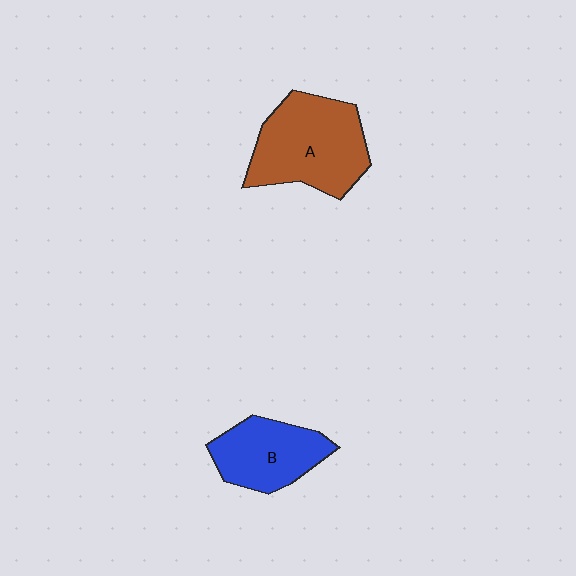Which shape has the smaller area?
Shape B (blue).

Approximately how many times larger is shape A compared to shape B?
Approximately 1.4 times.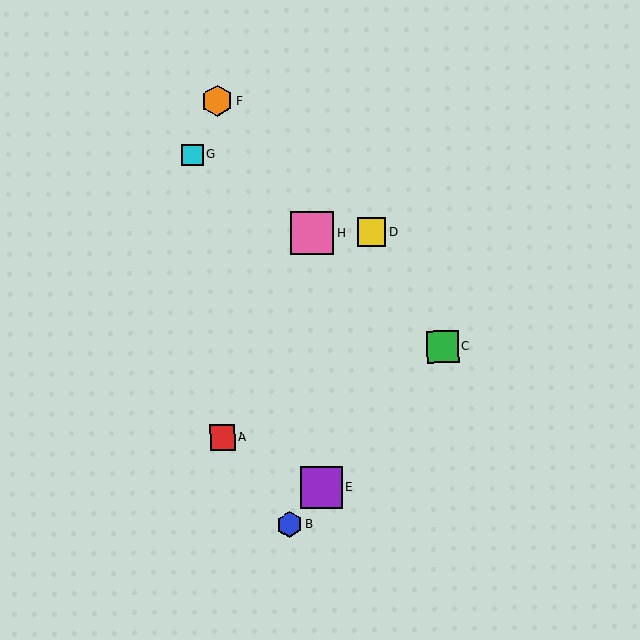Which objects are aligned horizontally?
Objects D, H are aligned horizontally.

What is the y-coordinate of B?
Object B is at y≈525.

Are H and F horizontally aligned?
No, H is at y≈233 and F is at y≈101.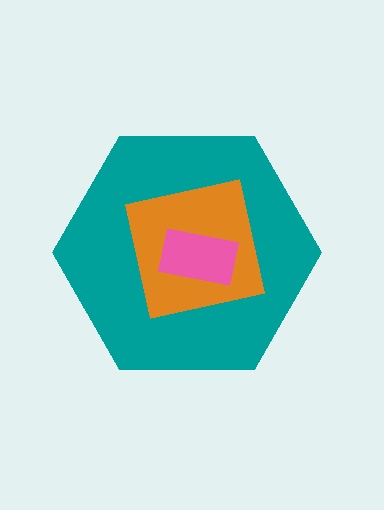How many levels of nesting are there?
3.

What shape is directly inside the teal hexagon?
The orange square.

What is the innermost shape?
The pink rectangle.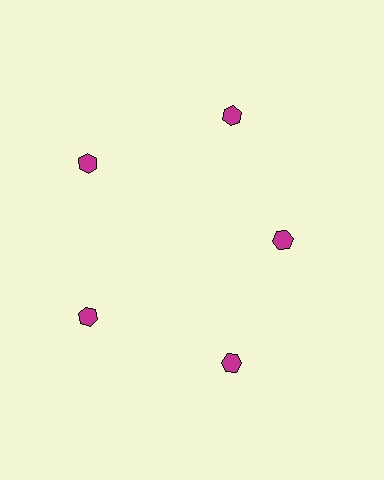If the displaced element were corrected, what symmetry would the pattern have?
It would have 5-fold rotational symmetry — the pattern would map onto itself every 72 degrees.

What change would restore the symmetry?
The symmetry would be restored by moving it outward, back onto the ring so that all 5 hexagons sit at equal angles and equal distance from the center.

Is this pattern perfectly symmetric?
No. The 5 magenta hexagons are arranged in a ring, but one element near the 3 o'clock position is pulled inward toward the center, breaking the 5-fold rotational symmetry.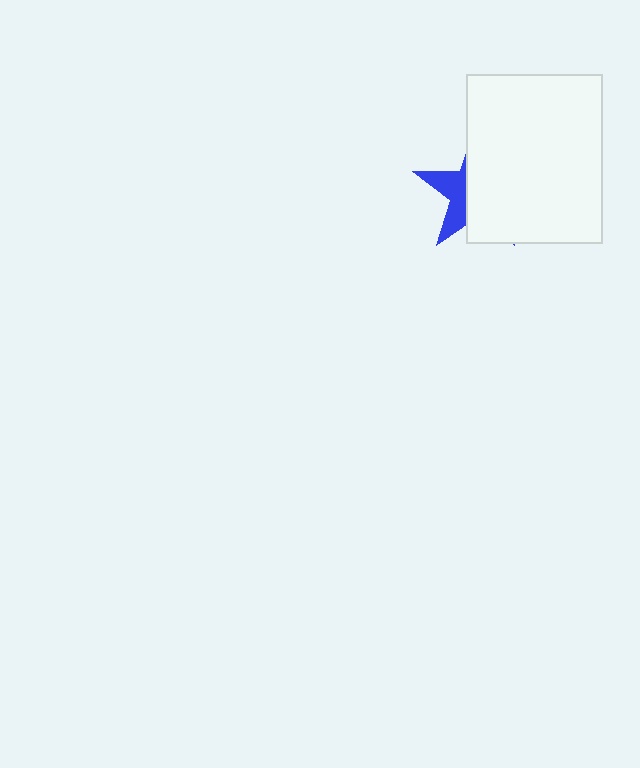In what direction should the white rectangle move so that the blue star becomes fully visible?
The white rectangle should move right. That is the shortest direction to clear the overlap and leave the blue star fully visible.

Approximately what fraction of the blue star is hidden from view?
Roughly 66% of the blue star is hidden behind the white rectangle.